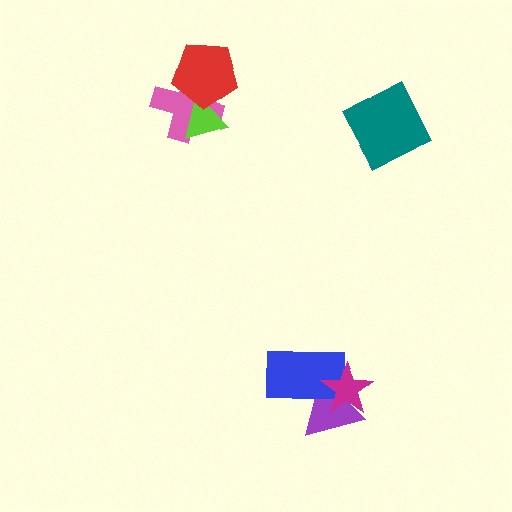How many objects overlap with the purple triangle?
2 objects overlap with the purple triangle.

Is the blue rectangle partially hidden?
Yes, it is partially covered by another shape.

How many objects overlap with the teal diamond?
0 objects overlap with the teal diamond.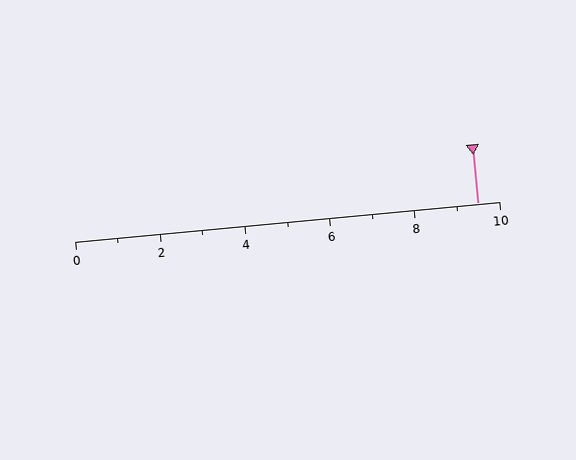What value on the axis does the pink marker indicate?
The marker indicates approximately 9.5.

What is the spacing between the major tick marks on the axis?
The major ticks are spaced 2 apart.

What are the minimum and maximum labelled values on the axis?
The axis runs from 0 to 10.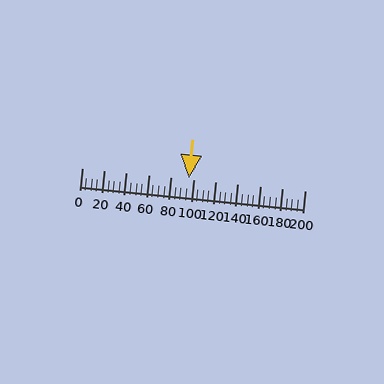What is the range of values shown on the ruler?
The ruler shows values from 0 to 200.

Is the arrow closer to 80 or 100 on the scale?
The arrow is closer to 100.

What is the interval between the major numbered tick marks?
The major tick marks are spaced 20 units apart.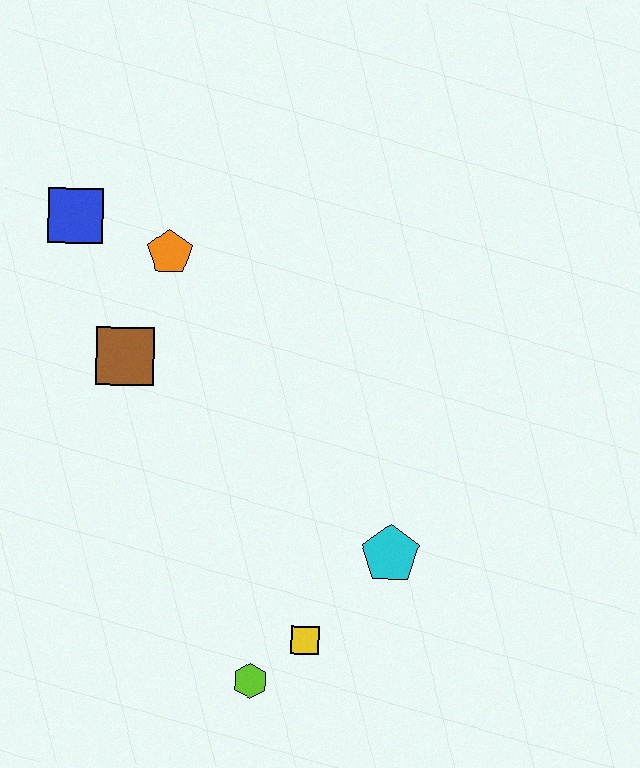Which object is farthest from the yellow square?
The blue square is farthest from the yellow square.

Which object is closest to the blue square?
The orange pentagon is closest to the blue square.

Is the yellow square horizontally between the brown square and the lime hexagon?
No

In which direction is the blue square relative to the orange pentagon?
The blue square is to the left of the orange pentagon.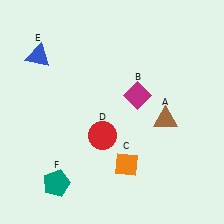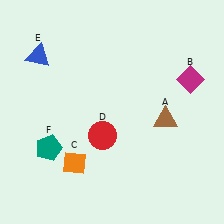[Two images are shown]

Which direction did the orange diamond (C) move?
The orange diamond (C) moved left.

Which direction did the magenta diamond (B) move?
The magenta diamond (B) moved right.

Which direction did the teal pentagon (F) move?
The teal pentagon (F) moved up.